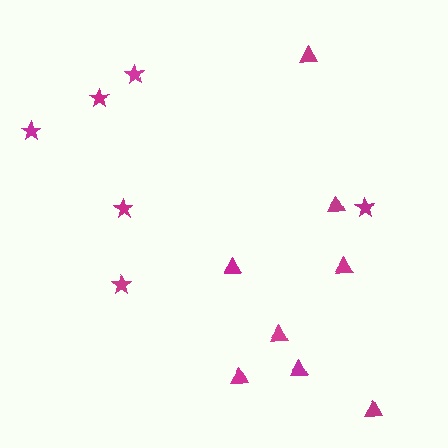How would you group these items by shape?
There are 2 groups: one group of stars (6) and one group of triangles (8).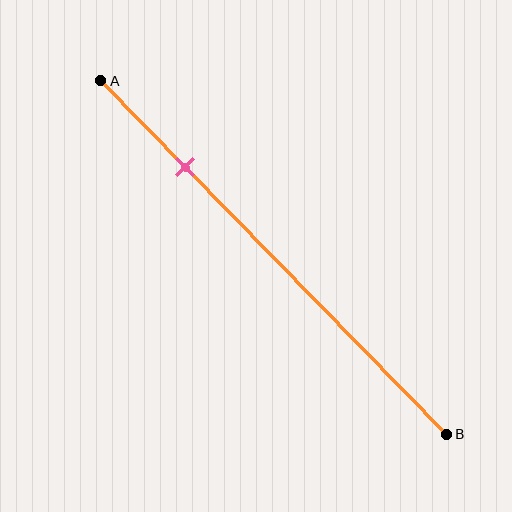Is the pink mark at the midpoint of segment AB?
No, the mark is at about 25% from A, not at the 50% midpoint.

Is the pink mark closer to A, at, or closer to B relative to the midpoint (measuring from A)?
The pink mark is closer to point A than the midpoint of segment AB.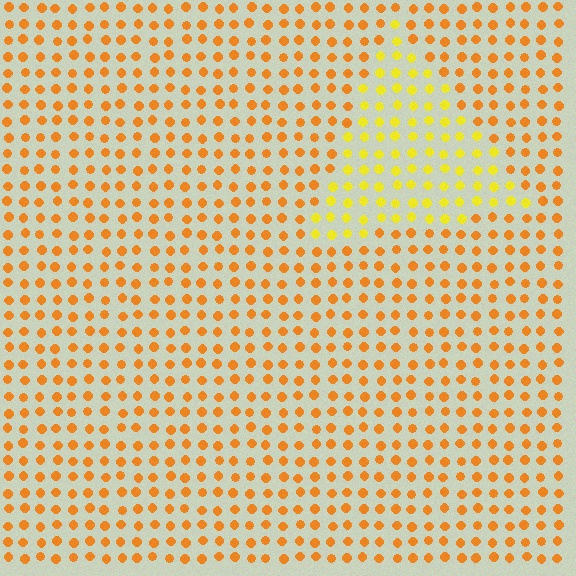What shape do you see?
I see a triangle.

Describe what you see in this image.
The image is filled with small orange elements in a uniform arrangement. A triangle-shaped region is visible where the elements are tinted to a slightly different hue, forming a subtle color boundary.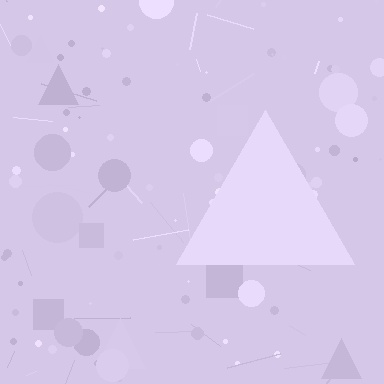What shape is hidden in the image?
A triangle is hidden in the image.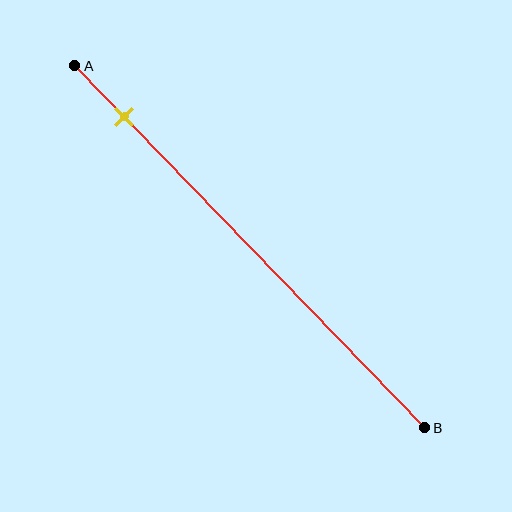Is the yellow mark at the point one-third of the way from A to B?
No, the mark is at about 15% from A, not at the 33% one-third point.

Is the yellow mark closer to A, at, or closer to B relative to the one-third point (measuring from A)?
The yellow mark is closer to point A than the one-third point of segment AB.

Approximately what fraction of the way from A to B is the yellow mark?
The yellow mark is approximately 15% of the way from A to B.